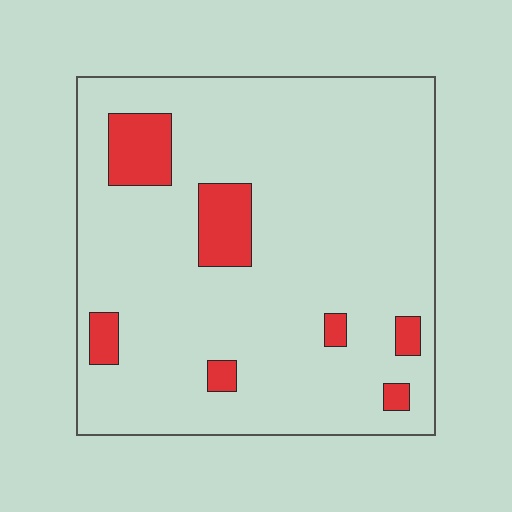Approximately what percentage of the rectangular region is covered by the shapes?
Approximately 10%.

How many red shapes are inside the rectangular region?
7.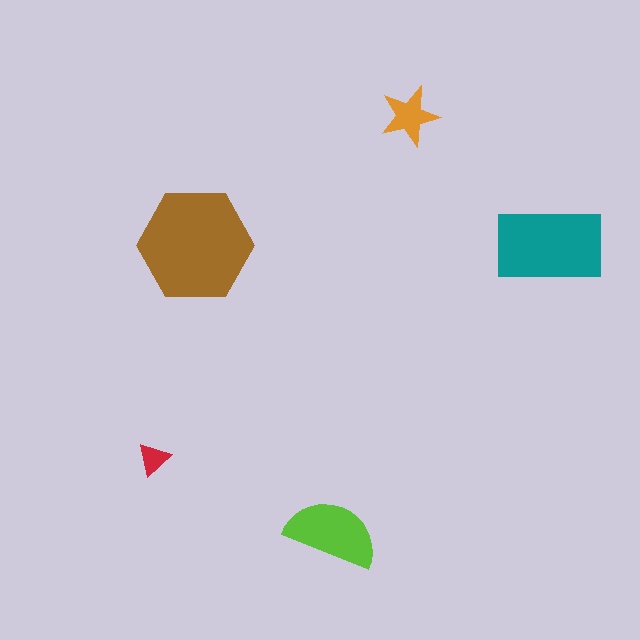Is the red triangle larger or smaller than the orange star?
Smaller.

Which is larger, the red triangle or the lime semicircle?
The lime semicircle.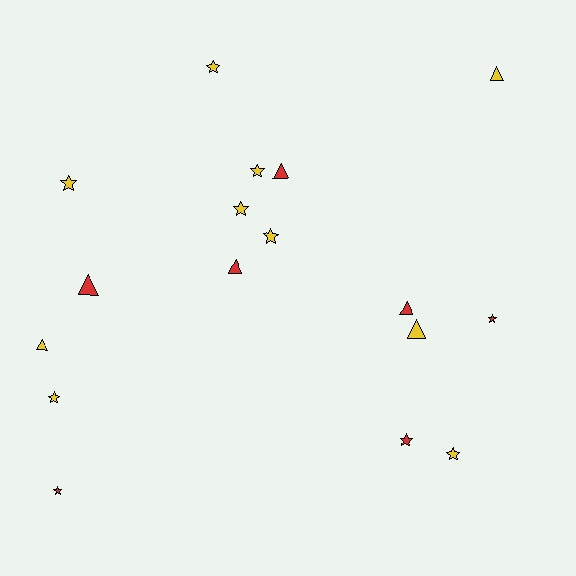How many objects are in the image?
There are 17 objects.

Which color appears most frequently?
Yellow, with 10 objects.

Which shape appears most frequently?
Star, with 10 objects.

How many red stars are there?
There are 3 red stars.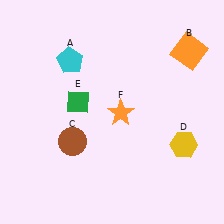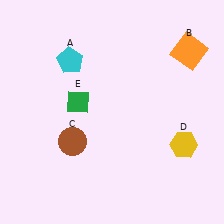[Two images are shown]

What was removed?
The orange star (F) was removed in Image 2.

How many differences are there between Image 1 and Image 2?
There is 1 difference between the two images.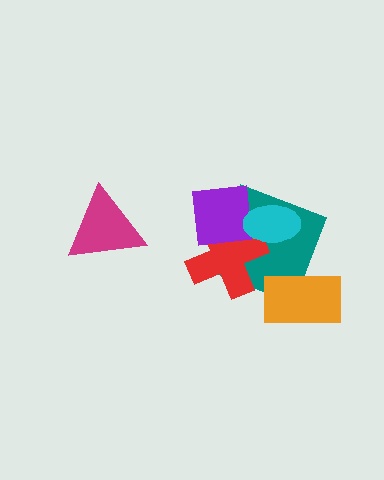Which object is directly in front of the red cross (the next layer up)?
The purple square is directly in front of the red cross.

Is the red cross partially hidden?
Yes, it is partially covered by another shape.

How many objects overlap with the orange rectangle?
1 object overlaps with the orange rectangle.